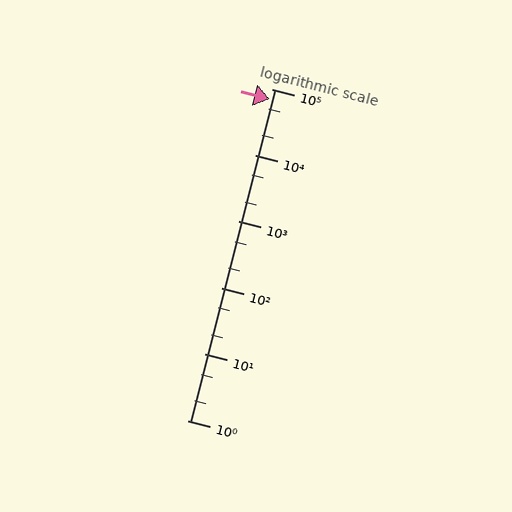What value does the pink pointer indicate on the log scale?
The pointer indicates approximately 71000.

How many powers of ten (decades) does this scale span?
The scale spans 5 decades, from 1 to 100000.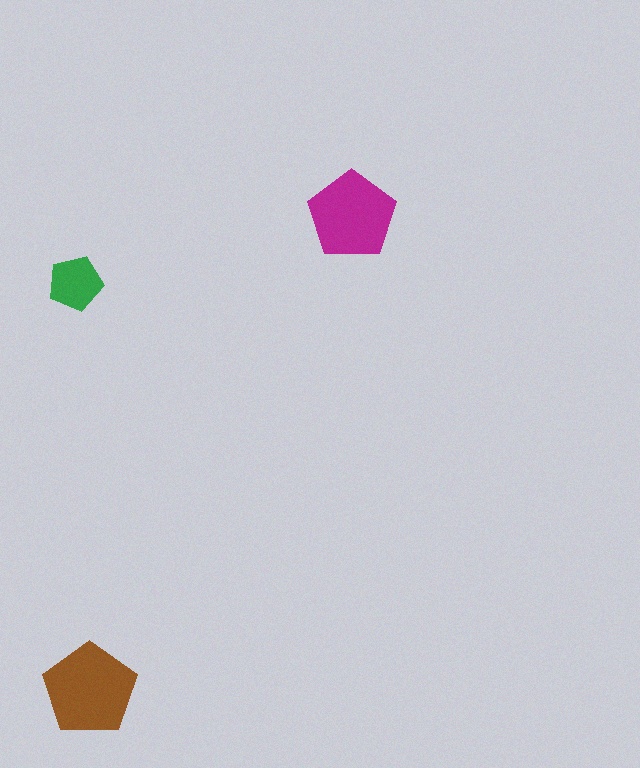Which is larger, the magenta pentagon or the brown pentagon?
The brown one.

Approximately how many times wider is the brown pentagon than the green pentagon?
About 1.5 times wider.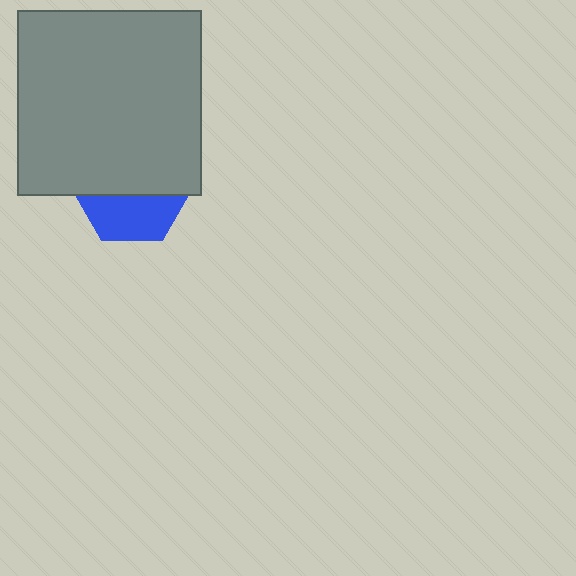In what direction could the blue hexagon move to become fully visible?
The blue hexagon could move down. That would shift it out from behind the gray square entirely.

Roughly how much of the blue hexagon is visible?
A small part of it is visible (roughly 41%).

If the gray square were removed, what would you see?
You would see the complete blue hexagon.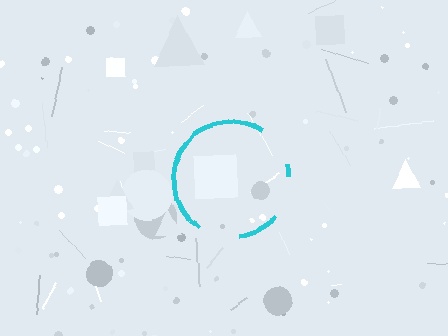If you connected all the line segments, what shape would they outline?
They would outline a circle.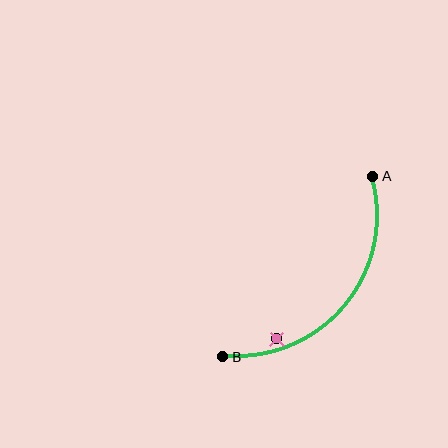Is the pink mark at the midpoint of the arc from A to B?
No — the pink mark does not lie on the arc at all. It sits slightly inside the curve.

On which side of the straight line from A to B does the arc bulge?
The arc bulges below and to the right of the straight line connecting A and B.